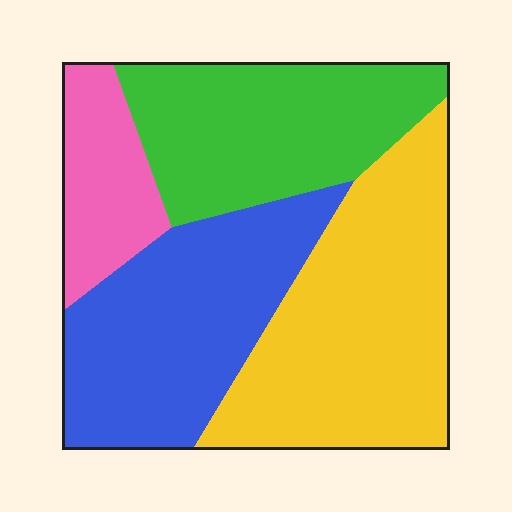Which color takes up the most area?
Yellow, at roughly 35%.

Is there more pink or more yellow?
Yellow.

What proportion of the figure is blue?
Blue takes up between a quarter and a half of the figure.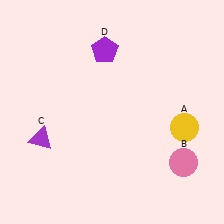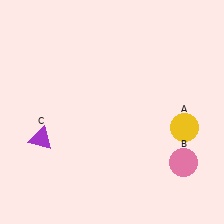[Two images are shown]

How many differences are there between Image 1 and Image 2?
There is 1 difference between the two images.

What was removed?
The purple pentagon (D) was removed in Image 2.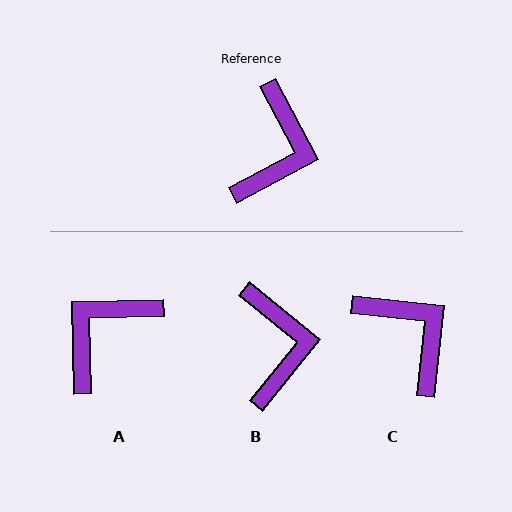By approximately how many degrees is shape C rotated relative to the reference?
Approximately 56 degrees counter-clockwise.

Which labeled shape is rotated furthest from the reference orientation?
A, about 154 degrees away.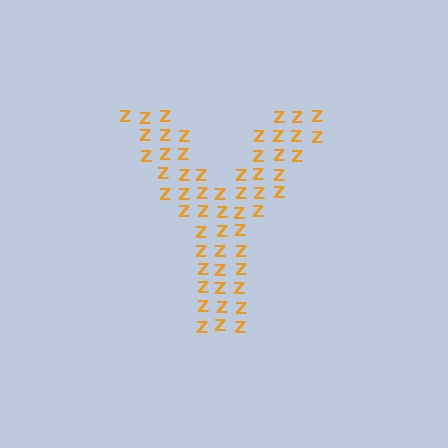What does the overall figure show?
The overall figure shows the letter Y.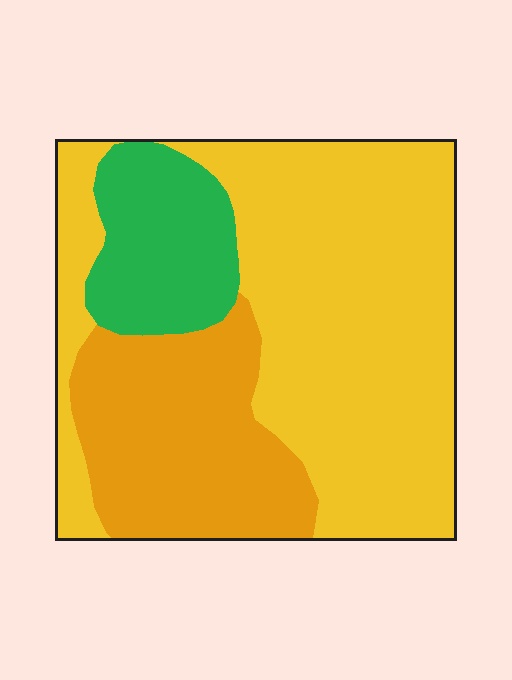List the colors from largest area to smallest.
From largest to smallest: yellow, orange, green.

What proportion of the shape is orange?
Orange takes up between a sixth and a third of the shape.